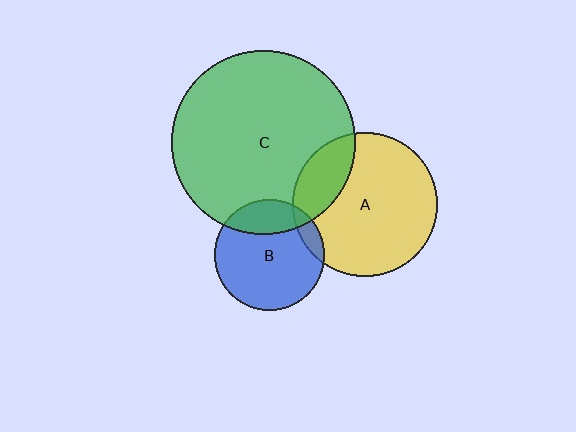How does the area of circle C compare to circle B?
Approximately 2.8 times.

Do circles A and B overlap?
Yes.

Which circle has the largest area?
Circle C (green).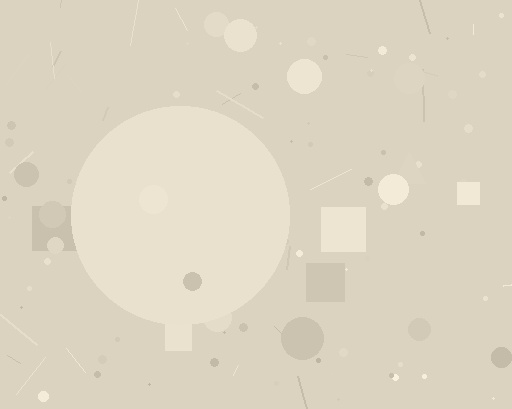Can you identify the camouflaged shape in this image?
The camouflaged shape is a circle.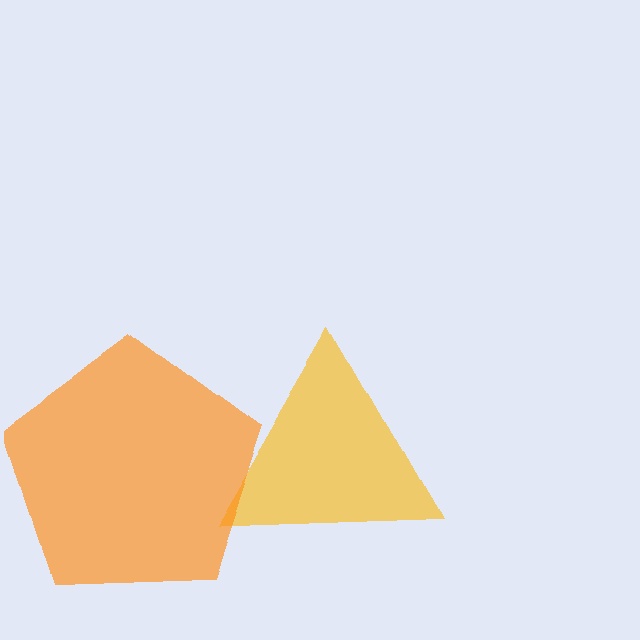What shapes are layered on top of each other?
The layered shapes are: a yellow triangle, an orange pentagon.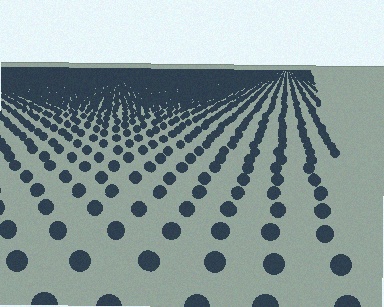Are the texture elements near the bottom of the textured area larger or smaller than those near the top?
Larger. Near the bottom, elements are closer to the viewer and appear at a bigger on-screen size.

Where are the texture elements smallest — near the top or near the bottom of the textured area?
Near the top.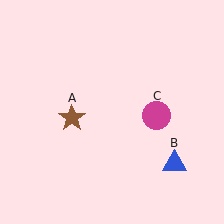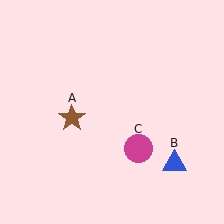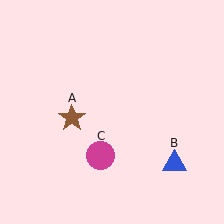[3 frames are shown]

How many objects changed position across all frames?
1 object changed position: magenta circle (object C).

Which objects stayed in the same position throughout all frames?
Brown star (object A) and blue triangle (object B) remained stationary.